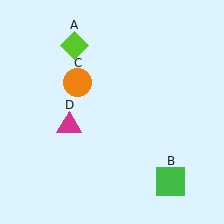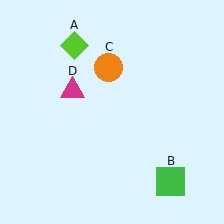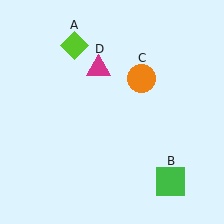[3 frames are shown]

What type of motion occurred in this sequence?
The orange circle (object C), magenta triangle (object D) rotated clockwise around the center of the scene.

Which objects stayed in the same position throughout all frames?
Lime diamond (object A) and green square (object B) remained stationary.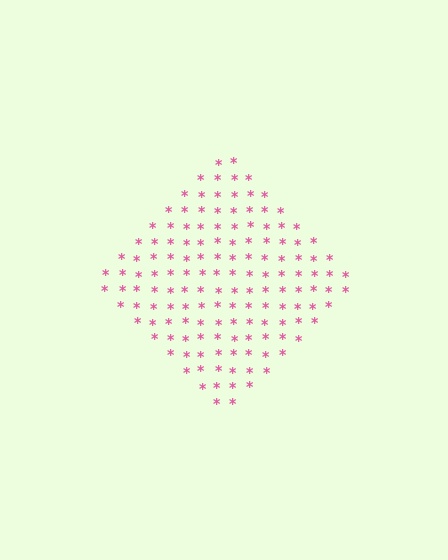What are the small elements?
The small elements are asterisks.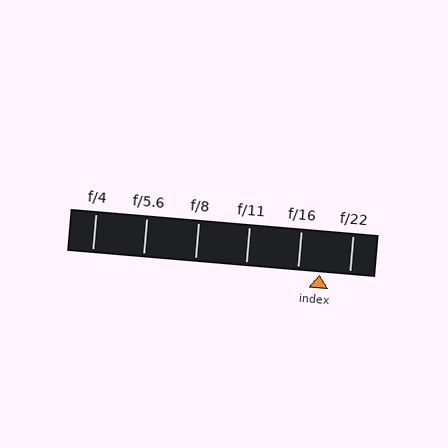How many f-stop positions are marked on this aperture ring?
There are 6 f-stop positions marked.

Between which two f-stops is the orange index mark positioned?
The index mark is between f/16 and f/22.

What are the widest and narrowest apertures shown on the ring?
The widest aperture shown is f/4 and the narrowest is f/22.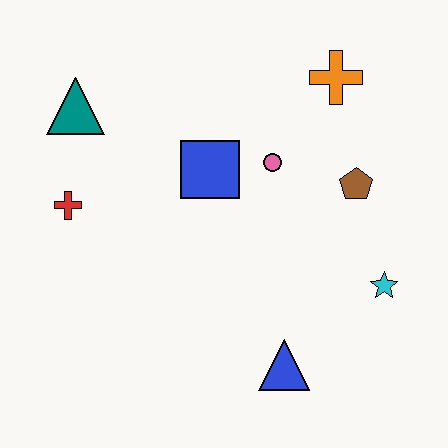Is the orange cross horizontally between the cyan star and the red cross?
Yes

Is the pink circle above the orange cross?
No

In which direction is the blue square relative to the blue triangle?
The blue square is above the blue triangle.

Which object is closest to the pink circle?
The blue square is closest to the pink circle.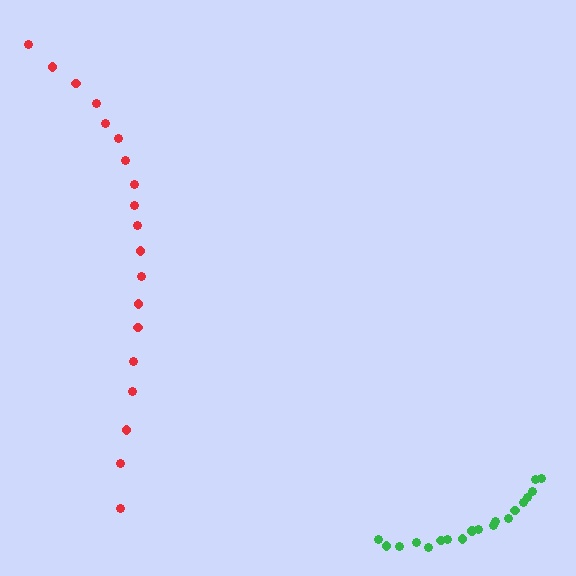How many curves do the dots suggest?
There are 2 distinct paths.